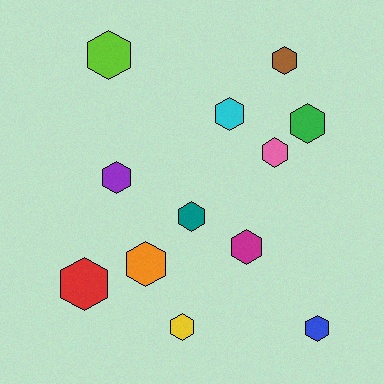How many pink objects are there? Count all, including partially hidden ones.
There is 1 pink object.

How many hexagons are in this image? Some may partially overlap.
There are 12 hexagons.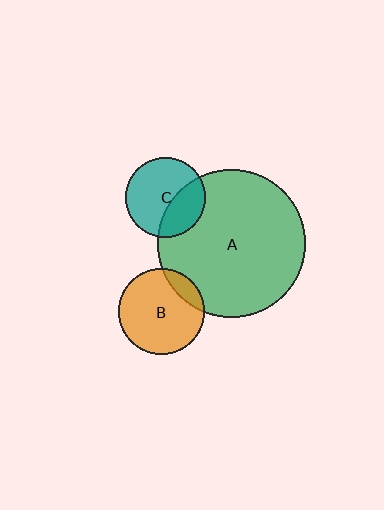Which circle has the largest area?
Circle A (green).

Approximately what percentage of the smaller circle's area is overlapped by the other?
Approximately 35%.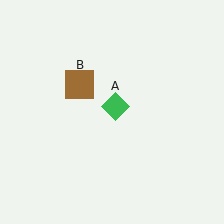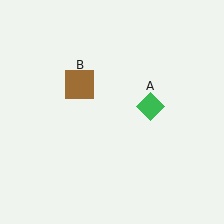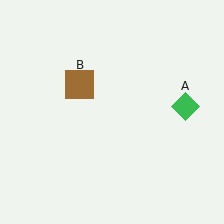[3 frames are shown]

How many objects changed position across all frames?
1 object changed position: green diamond (object A).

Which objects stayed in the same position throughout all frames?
Brown square (object B) remained stationary.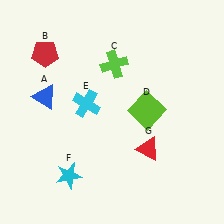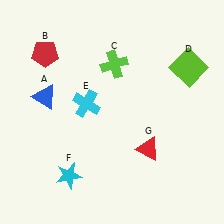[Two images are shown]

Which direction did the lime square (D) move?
The lime square (D) moved up.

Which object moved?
The lime square (D) moved up.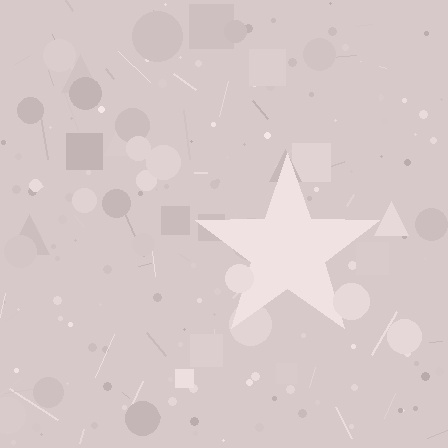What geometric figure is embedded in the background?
A star is embedded in the background.